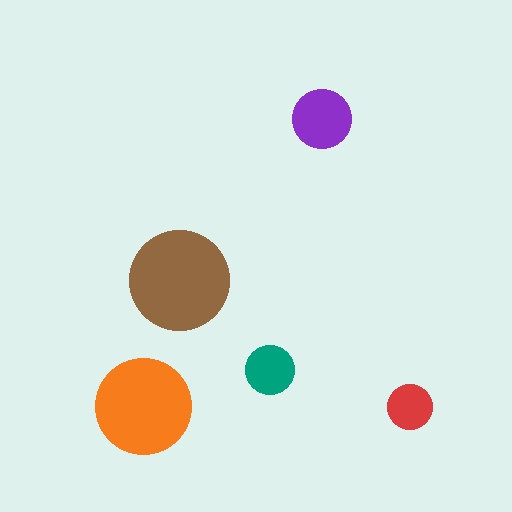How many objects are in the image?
There are 5 objects in the image.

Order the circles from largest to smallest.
the brown one, the orange one, the purple one, the teal one, the red one.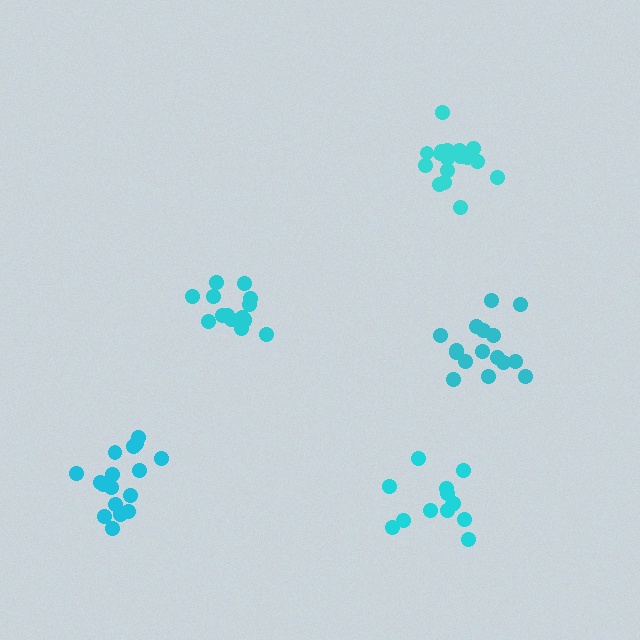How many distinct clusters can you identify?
There are 5 distinct clusters.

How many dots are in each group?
Group 1: 16 dots, Group 2: 17 dots, Group 3: 17 dots, Group 4: 16 dots, Group 5: 13 dots (79 total).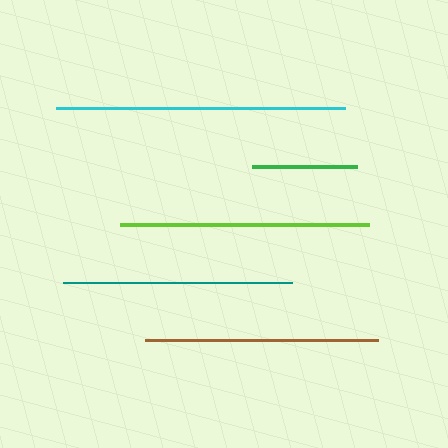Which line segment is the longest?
The cyan line is the longest at approximately 289 pixels.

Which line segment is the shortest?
The green line is the shortest at approximately 105 pixels.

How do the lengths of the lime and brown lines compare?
The lime and brown lines are approximately the same length.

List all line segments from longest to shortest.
From longest to shortest: cyan, lime, brown, teal, green.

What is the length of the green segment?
The green segment is approximately 105 pixels long.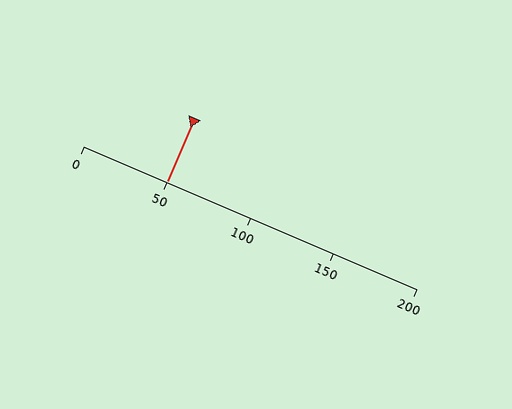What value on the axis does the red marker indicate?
The marker indicates approximately 50.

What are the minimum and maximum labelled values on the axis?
The axis runs from 0 to 200.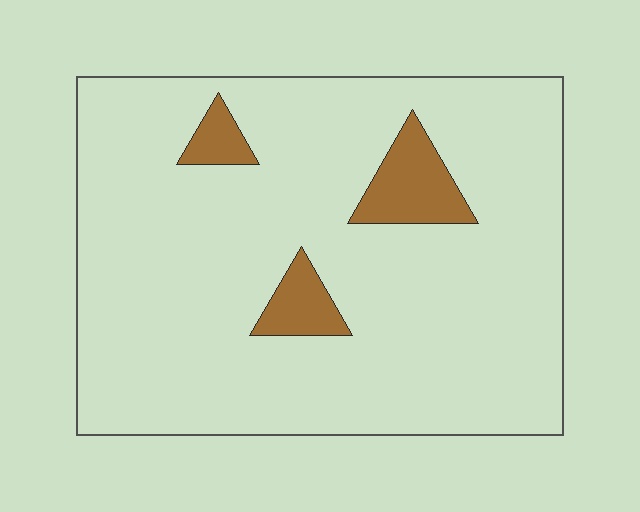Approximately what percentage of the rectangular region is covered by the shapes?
Approximately 10%.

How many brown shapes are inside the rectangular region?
3.